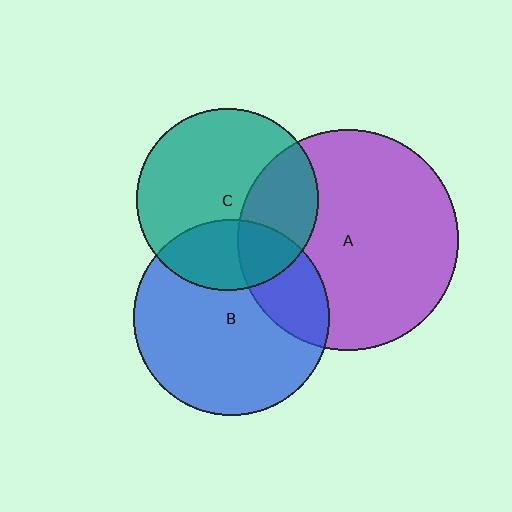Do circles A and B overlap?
Yes.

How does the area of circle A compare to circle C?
Approximately 1.5 times.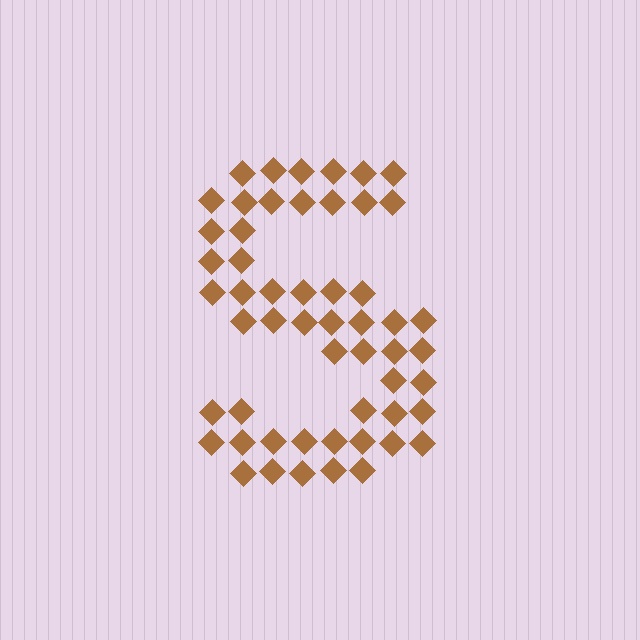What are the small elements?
The small elements are diamonds.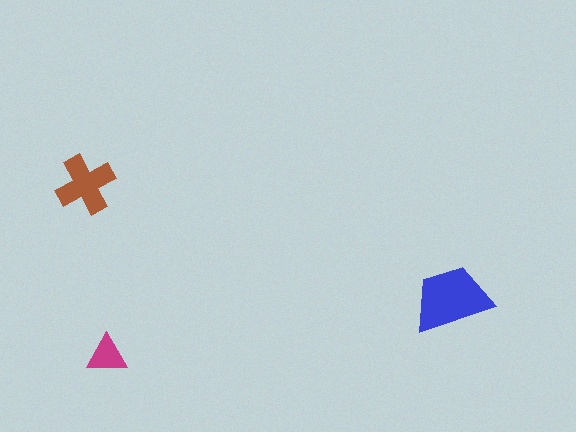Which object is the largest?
The blue trapezoid.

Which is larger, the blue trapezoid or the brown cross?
The blue trapezoid.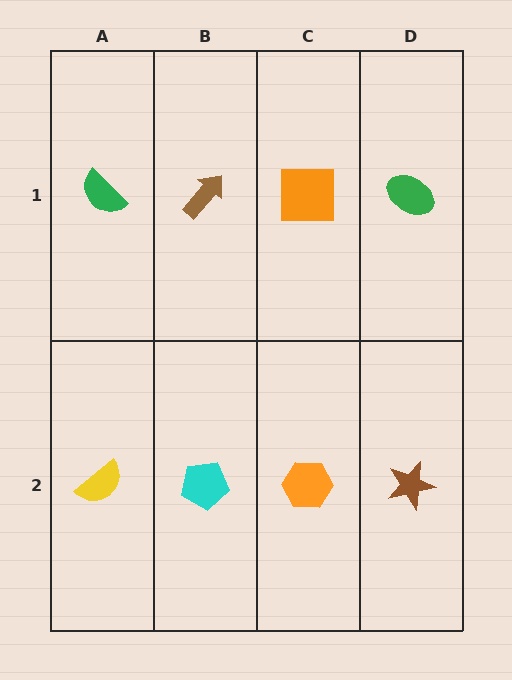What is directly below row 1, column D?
A brown star.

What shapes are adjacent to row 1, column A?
A yellow semicircle (row 2, column A), a brown arrow (row 1, column B).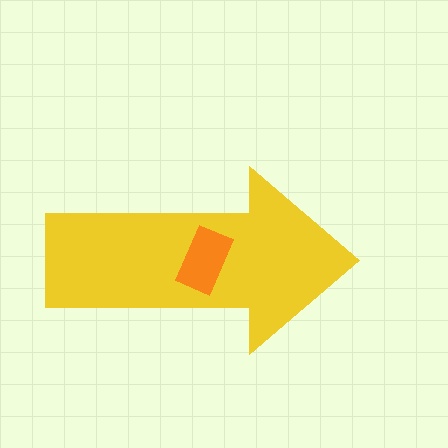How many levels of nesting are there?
2.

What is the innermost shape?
The orange rectangle.